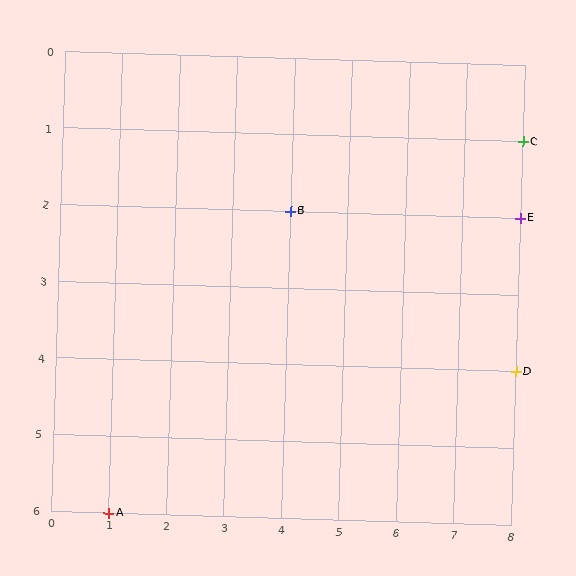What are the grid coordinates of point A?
Point A is at grid coordinates (1, 6).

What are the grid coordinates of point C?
Point C is at grid coordinates (8, 1).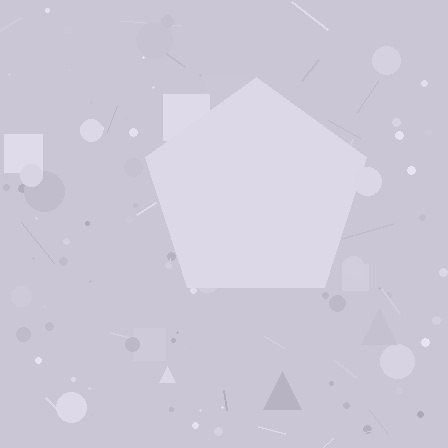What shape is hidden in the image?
A pentagon is hidden in the image.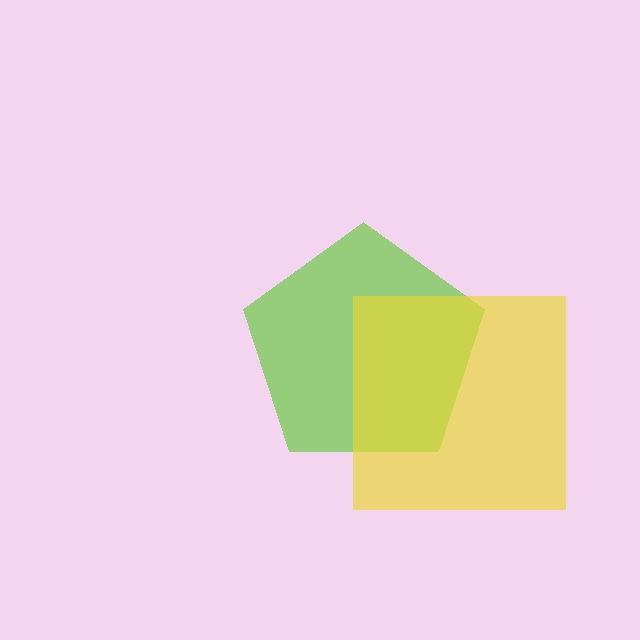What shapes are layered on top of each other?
The layered shapes are: a lime pentagon, a yellow square.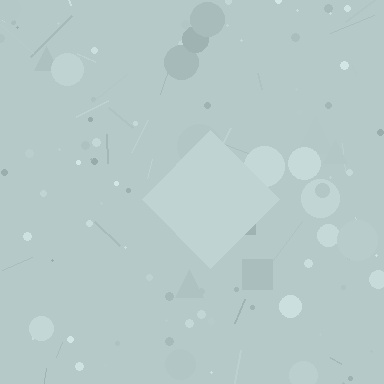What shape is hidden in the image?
A diamond is hidden in the image.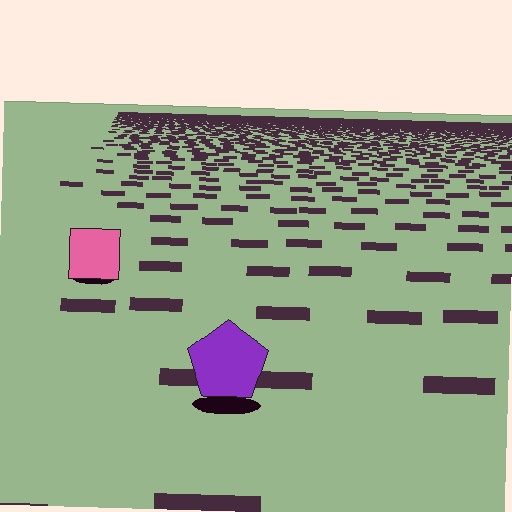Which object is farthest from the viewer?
The pink square is farthest from the viewer. It appears smaller and the ground texture around it is denser.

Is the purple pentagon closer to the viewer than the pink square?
Yes. The purple pentagon is closer — you can tell from the texture gradient: the ground texture is coarser near it.